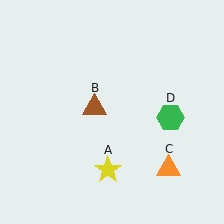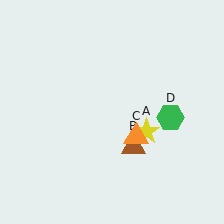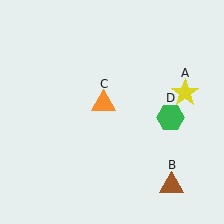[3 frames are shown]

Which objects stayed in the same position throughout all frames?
Green hexagon (object D) remained stationary.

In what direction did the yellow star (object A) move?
The yellow star (object A) moved up and to the right.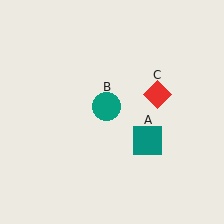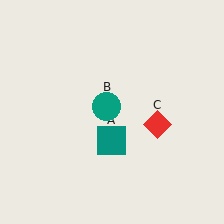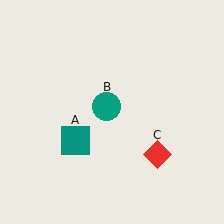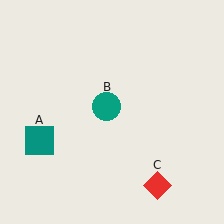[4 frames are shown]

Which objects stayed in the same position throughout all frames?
Teal circle (object B) remained stationary.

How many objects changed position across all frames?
2 objects changed position: teal square (object A), red diamond (object C).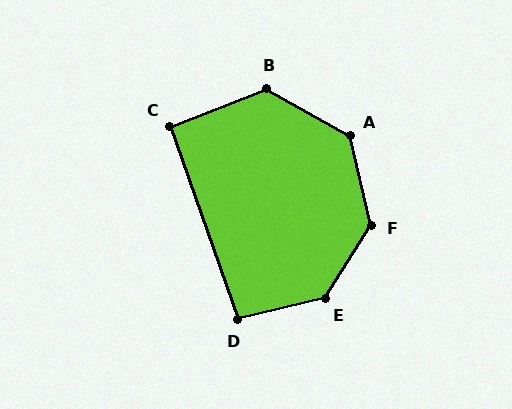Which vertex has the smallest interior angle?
C, at approximately 92 degrees.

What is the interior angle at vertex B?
Approximately 129 degrees (obtuse).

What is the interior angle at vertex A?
Approximately 133 degrees (obtuse).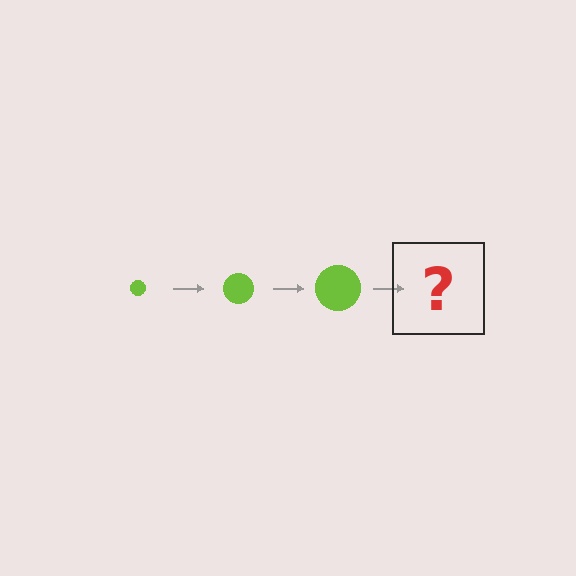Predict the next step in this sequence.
The next step is a lime circle, larger than the previous one.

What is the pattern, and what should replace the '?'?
The pattern is that the circle gets progressively larger each step. The '?' should be a lime circle, larger than the previous one.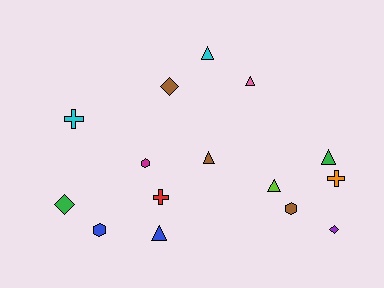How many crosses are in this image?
There are 3 crosses.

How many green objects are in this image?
There are 2 green objects.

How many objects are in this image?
There are 15 objects.